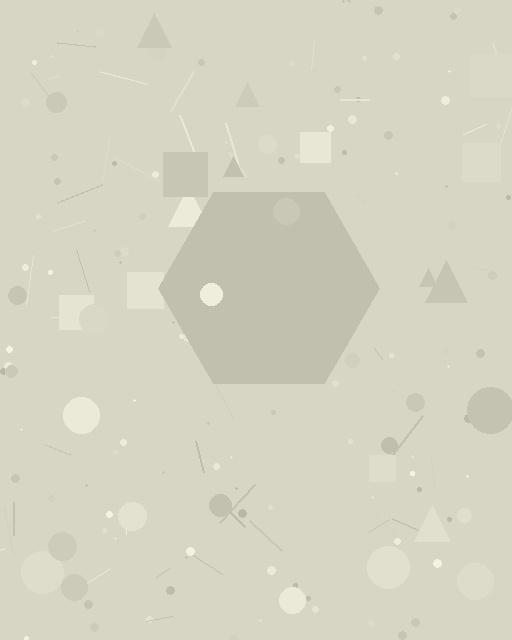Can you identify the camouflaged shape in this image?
The camouflaged shape is a hexagon.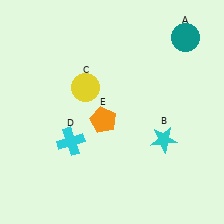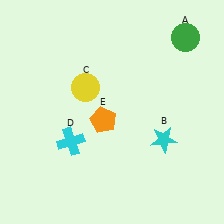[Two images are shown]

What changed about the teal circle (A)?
In Image 1, A is teal. In Image 2, it changed to green.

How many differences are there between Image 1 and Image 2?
There is 1 difference between the two images.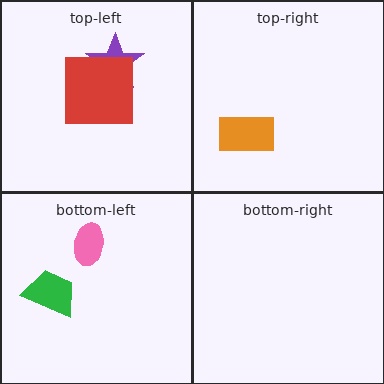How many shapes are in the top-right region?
1.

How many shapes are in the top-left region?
2.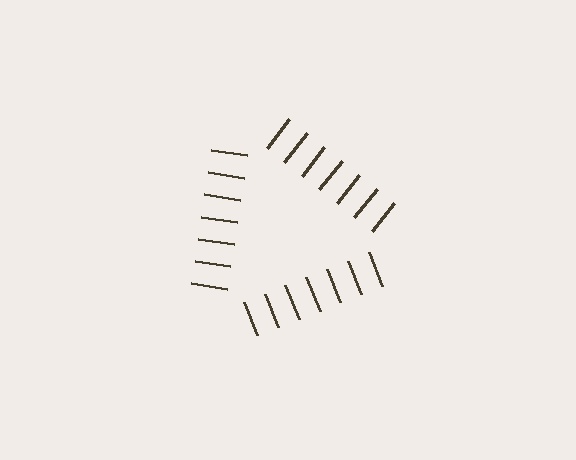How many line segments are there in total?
21 — 7 along each of the 3 edges.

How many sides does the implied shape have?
3 sides — the line-ends trace a triangle.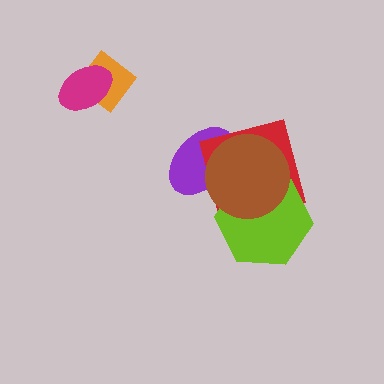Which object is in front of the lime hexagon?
The brown circle is in front of the lime hexagon.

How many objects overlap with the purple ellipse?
2 objects overlap with the purple ellipse.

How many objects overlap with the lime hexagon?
2 objects overlap with the lime hexagon.